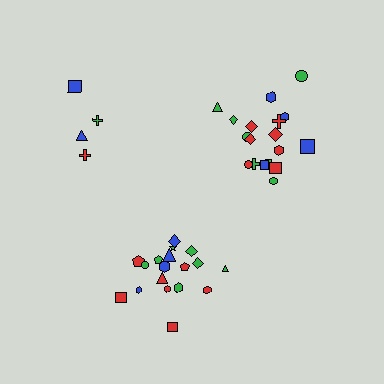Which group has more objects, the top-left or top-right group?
The top-right group.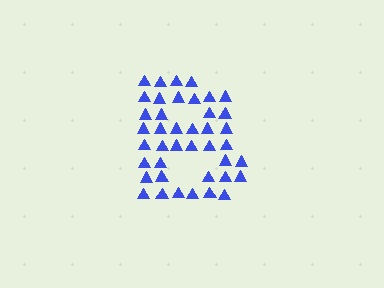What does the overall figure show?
The overall figure shows the letter B.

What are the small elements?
The small elements are triangles.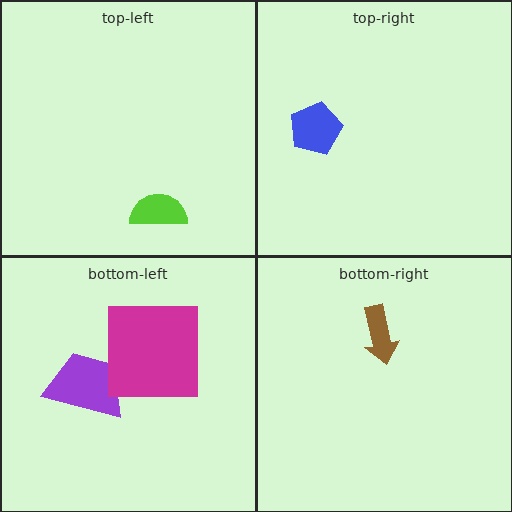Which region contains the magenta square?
The bottom-left region.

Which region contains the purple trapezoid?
The bottom-left region.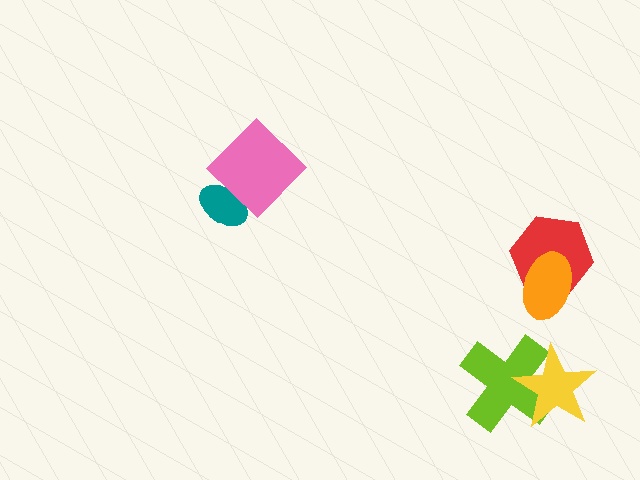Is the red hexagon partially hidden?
Yes, it is partially covered by another shape.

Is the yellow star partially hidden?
No, no other shape covers it.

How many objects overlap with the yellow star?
1 object overlaps with the yellow star.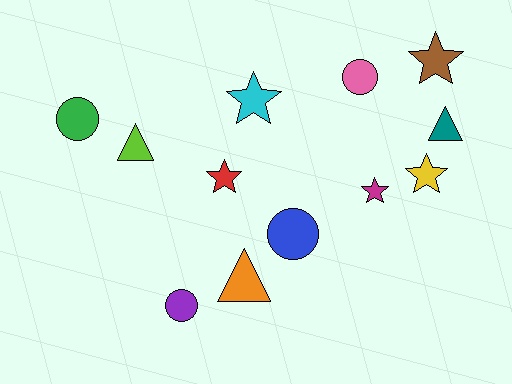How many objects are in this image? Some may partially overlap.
There are 12 objects.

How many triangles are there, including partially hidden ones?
There are 3 triangles.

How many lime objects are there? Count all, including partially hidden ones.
There is 1 lime object.